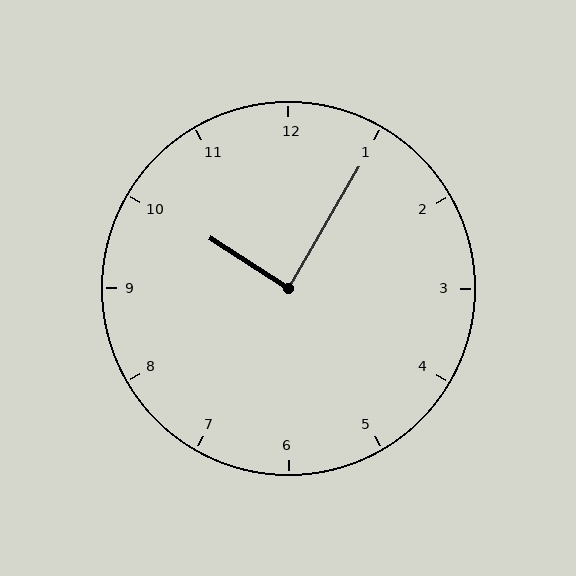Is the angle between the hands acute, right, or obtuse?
It is right.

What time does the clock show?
10:05.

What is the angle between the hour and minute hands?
Approximately 88 degrees.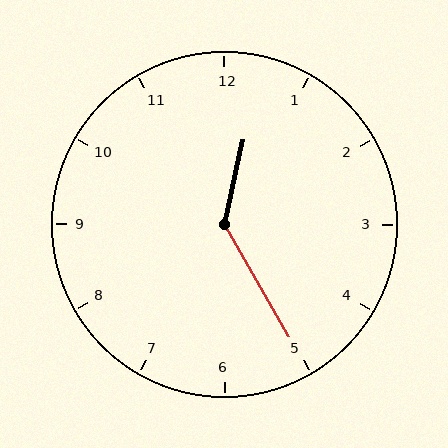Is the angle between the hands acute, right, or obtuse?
It is obtuse.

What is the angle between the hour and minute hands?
Approximately 138 degrees.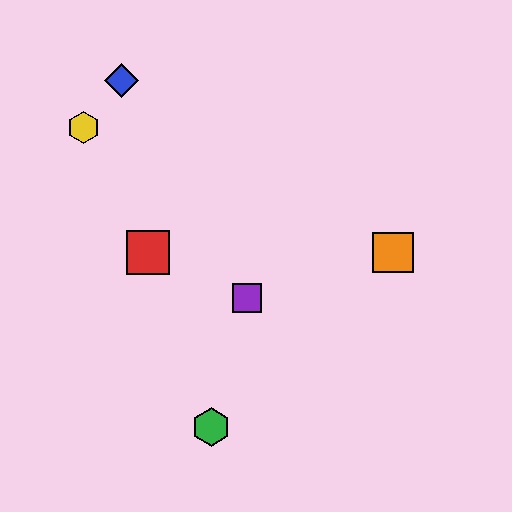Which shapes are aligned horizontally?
The red square, the orange square are aligned horizontally.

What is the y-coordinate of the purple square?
The purple square is at y≈298.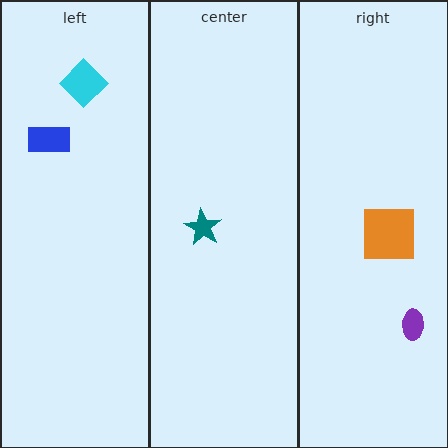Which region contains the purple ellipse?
The right region.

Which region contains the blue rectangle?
The left region.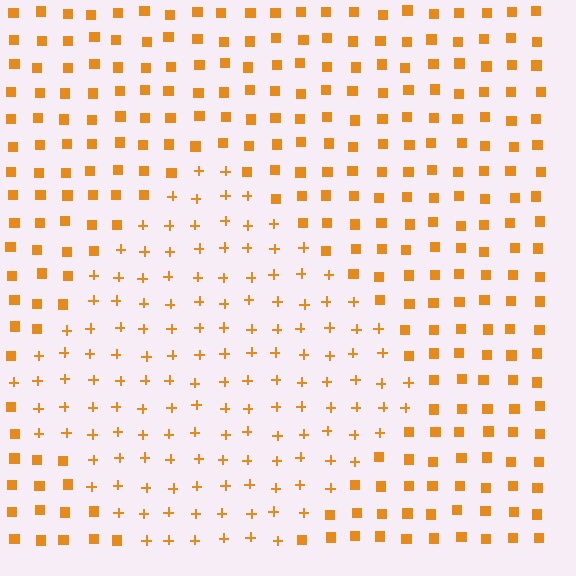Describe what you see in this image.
The image is filled with small orange elements arranged in a uniform grid. A diamond-shaped region contains plus signs, while the surrounding area contains squares. The boundary is defined purely by the change in element shape.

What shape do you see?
I see a diamond.